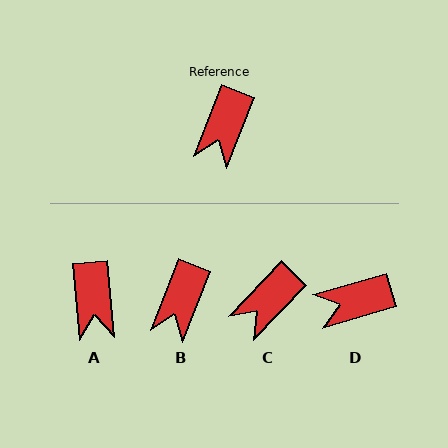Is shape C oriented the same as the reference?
No, it is off by about 23 degrees.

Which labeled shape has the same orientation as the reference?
B.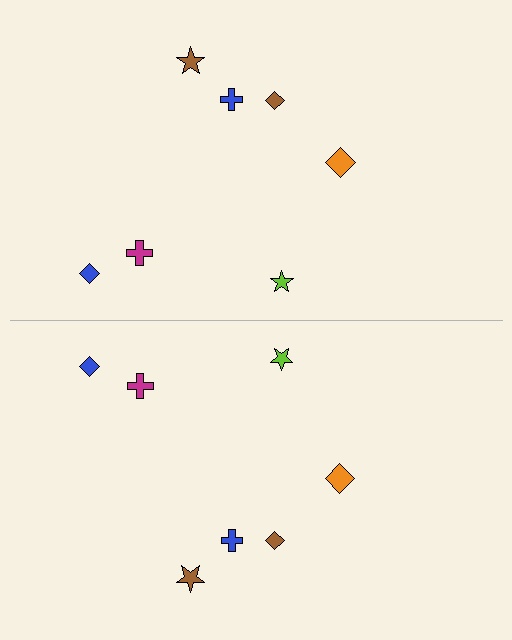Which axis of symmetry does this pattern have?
The pattern has a horizontal axis of symmetry running through the center of the image.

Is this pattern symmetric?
Yes, this pattern has bilateral (reflection) symmetry.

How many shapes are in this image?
There are 14 shapes in this image.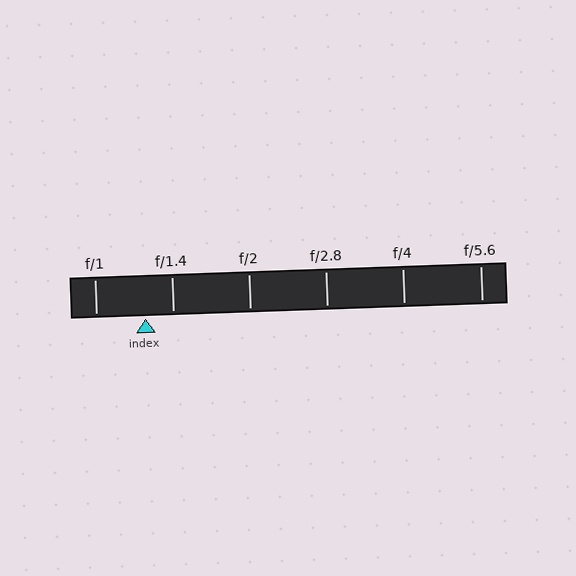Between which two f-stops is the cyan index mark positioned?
The index mark is between f/1 and f/1.4.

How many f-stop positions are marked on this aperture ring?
There are 6 f-stop positions marked.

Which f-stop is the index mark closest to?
The index mark is closest to f/1.4.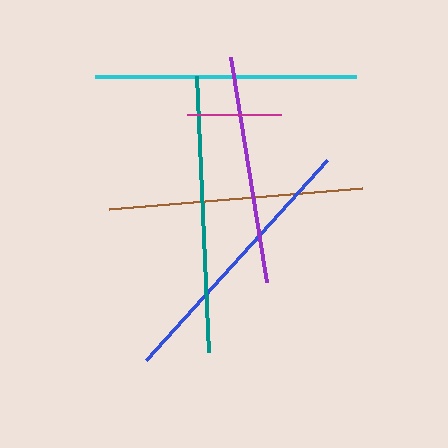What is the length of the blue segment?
The blue segment is approximately 269 pixels long.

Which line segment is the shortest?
The magenta line is the shortest at approximately 93 pixels.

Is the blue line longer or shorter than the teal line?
The teal line is longer than the blue line.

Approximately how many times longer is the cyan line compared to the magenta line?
The cyan line is approximately 2.8 times the length of the magenta line.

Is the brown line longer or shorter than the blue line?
The blue line is longer than the brown line.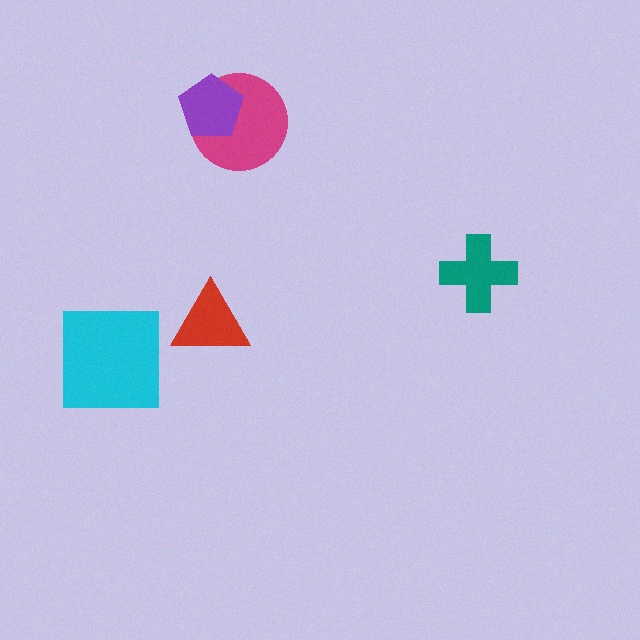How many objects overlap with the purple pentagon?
1 object overlaps with the purple pentagon.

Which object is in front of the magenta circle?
The purple pentagon is in front of the magenta circle.